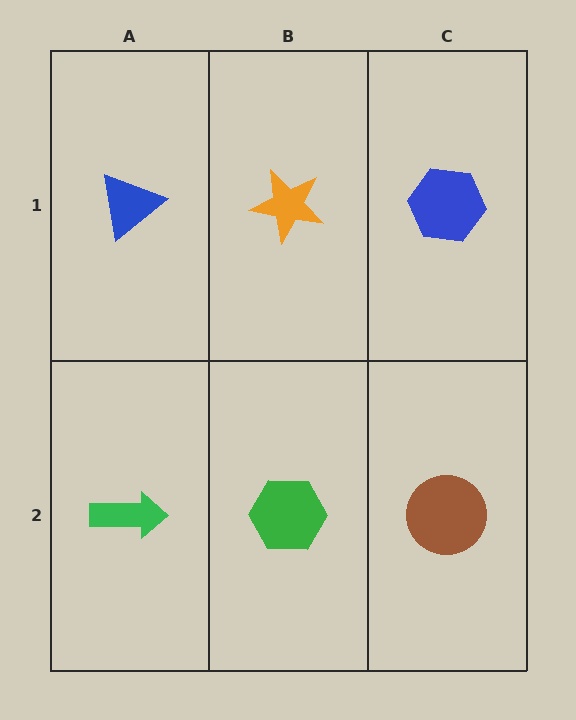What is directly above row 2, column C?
A blue hexagon.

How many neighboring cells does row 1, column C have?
2.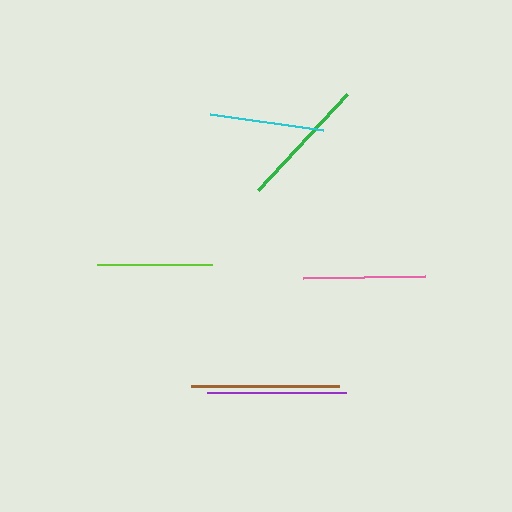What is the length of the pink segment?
The pink segment is approximately 122 pixels long.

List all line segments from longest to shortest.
From longest to shortest: brown, purple, green, pink, lime, cyan.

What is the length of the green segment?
The green segment is approximately 131 pixels long.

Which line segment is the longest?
The brown line is the longest at approximately 148 pixels.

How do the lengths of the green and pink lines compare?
The green and pink lines are approximately the same length.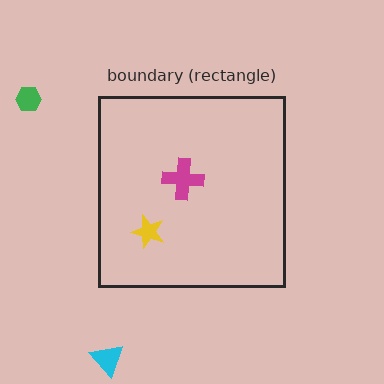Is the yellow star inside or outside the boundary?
Inside.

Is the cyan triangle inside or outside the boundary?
Outside.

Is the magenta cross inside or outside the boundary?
Inside.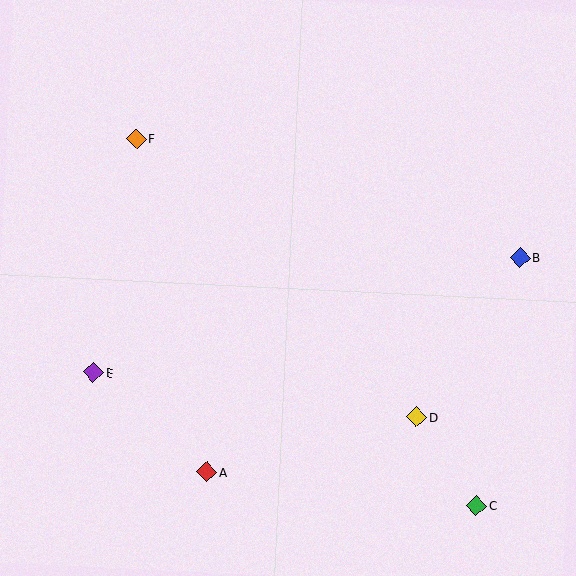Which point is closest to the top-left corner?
Point F is closest to the top-left corner.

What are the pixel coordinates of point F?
Point F is at (136, 139).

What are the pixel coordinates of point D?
Point D is at (417, 417).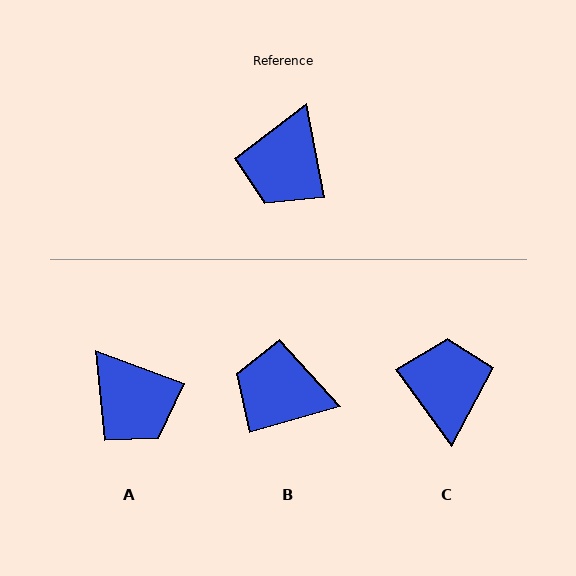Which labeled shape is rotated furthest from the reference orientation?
C, about 155 degrees away.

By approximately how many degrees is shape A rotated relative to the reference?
Approximately 59 degrees counter-clockwise.